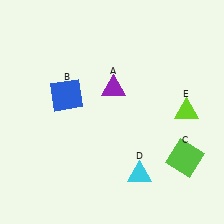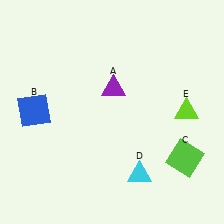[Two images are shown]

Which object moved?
The blue square (B) moved left.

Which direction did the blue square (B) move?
The blue square (B) moved left.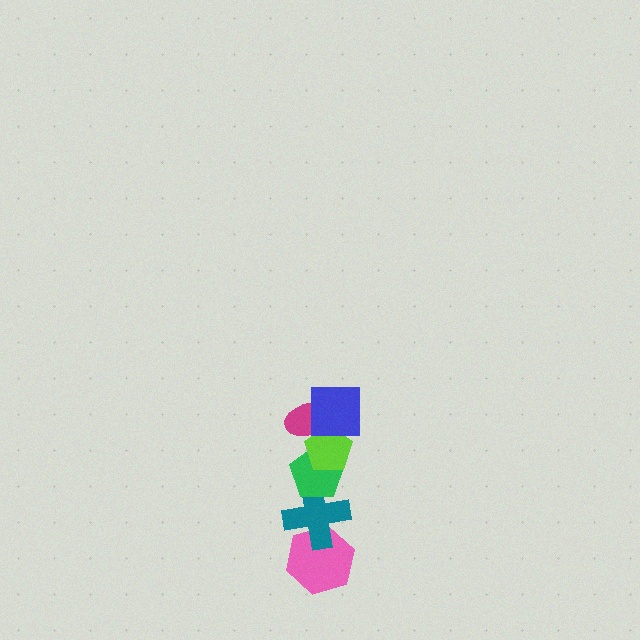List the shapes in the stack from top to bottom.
From top to bottom: the blue square, the magenta ellipse, the lime pentagon, the green pentagon, the teal cross, the pink hexagon.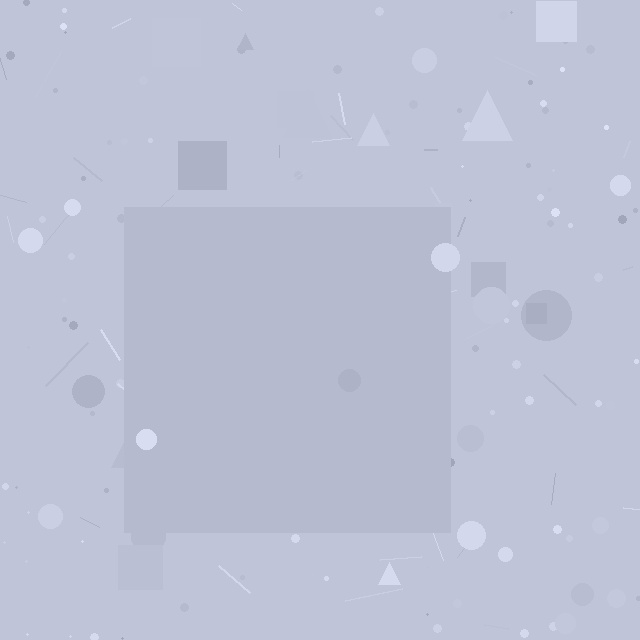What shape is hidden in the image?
A square is hidden in the image.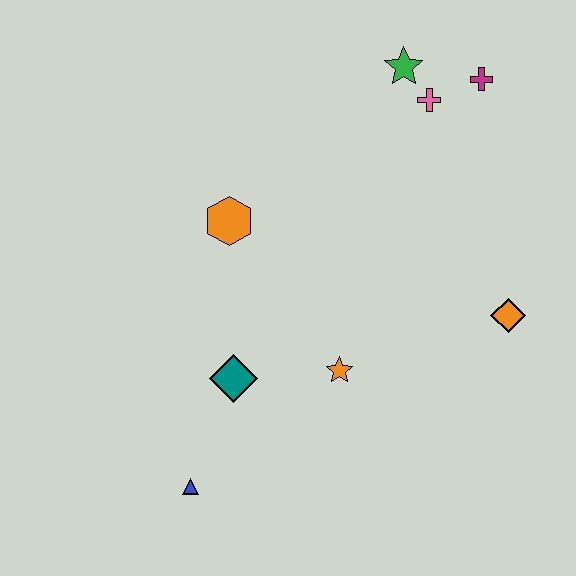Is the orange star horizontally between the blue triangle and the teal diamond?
No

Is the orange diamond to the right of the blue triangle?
Yes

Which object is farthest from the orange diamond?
The blue triangle is farthest from the orange diamond.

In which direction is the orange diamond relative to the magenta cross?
The orange diamond is below the magenta cross.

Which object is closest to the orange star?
The teal diamond is closest to the orange star.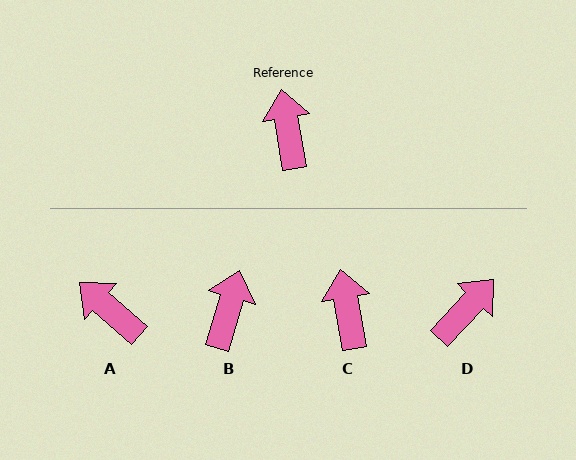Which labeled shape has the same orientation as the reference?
C.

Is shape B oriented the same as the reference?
No, it is off by about 26 degrees.